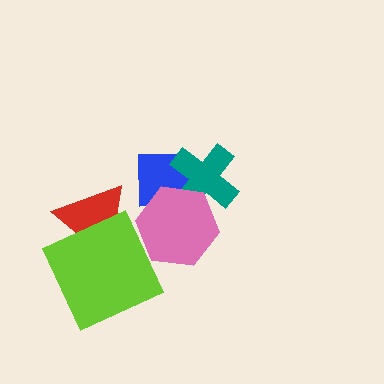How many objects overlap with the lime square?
1 object overlaps with the lime square.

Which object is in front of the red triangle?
The lime square is in front of the red triangle.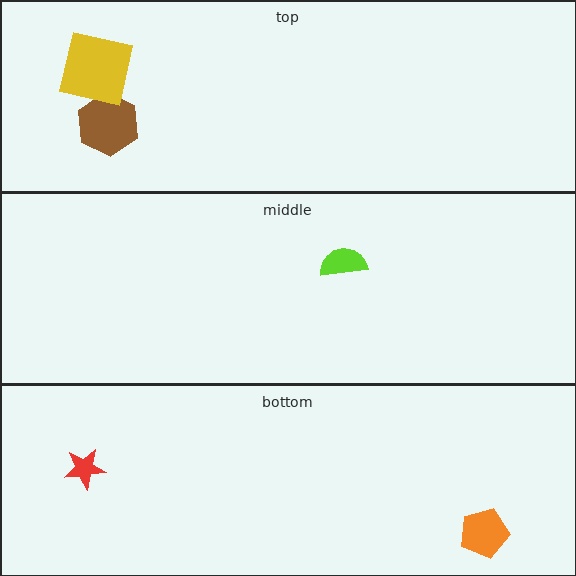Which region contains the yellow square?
The top region.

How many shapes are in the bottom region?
2.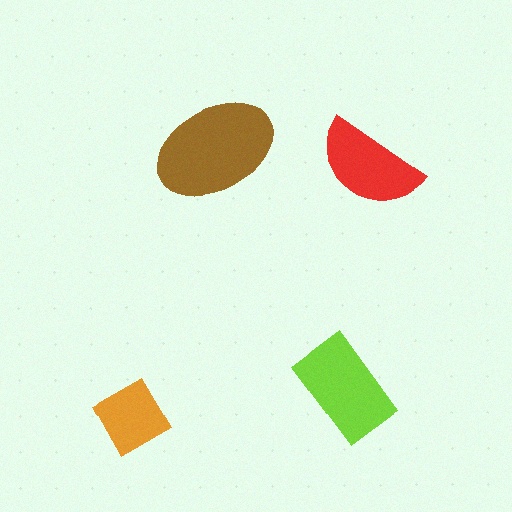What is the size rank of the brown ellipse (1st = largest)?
1st.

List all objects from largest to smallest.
The brown ellipse, the lime rectangle, the red semicircle, the orange diamond.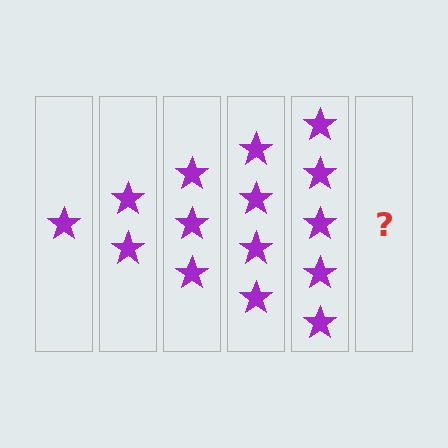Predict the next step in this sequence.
The next step is 6 stars.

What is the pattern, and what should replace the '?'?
The pattern is that each step adds one more star. The '?' should be 6 stars.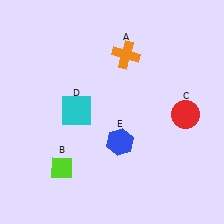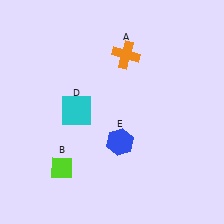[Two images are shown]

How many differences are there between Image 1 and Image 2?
There is 1 difference between the two images.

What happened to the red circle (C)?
The red circle (C) was removed in Image 2. It was in the bottom-right area of Image 1.